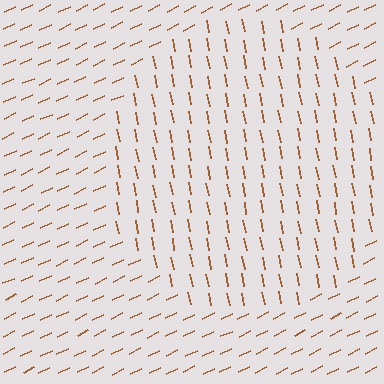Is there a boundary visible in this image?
Yes, there is a texture boundary formed by a change in line orientation.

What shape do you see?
I see a circle.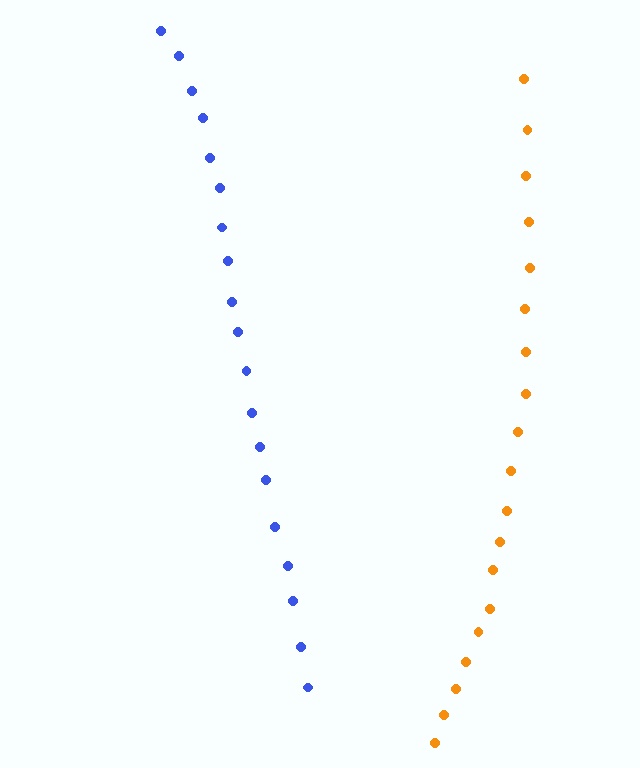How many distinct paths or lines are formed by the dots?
There are 2 distinct paths.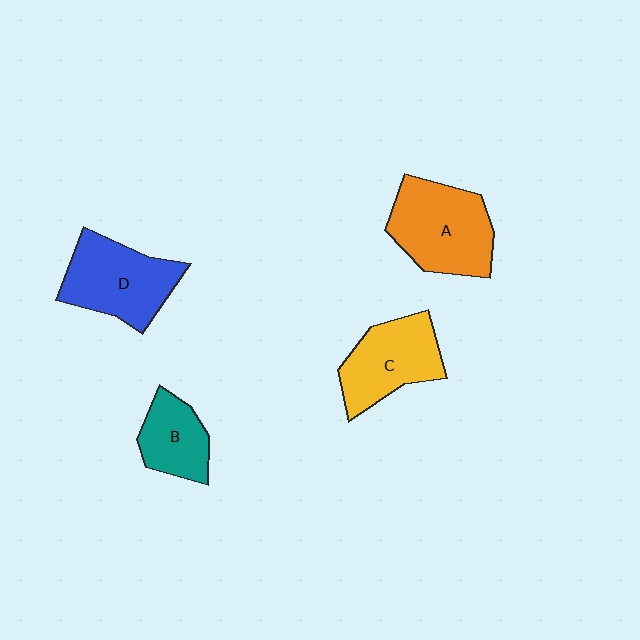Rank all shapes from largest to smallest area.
From largest to smallest: A (orange), D (blue), C (yellow), B (teal).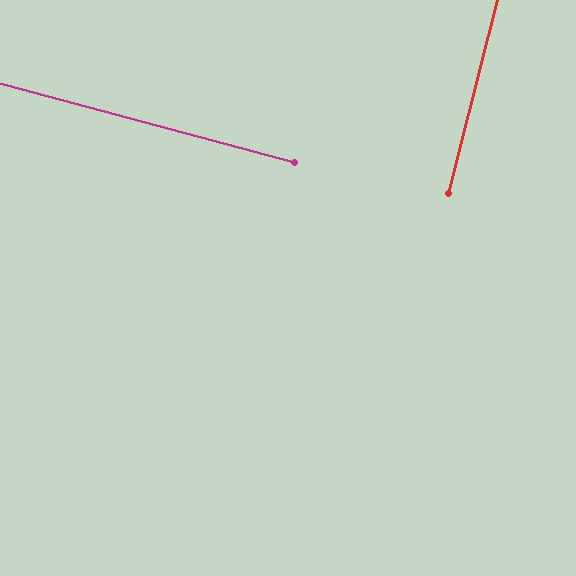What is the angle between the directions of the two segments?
Approximately 89 degrees.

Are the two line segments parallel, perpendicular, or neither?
Perpendicular — they meet at approximately 89°.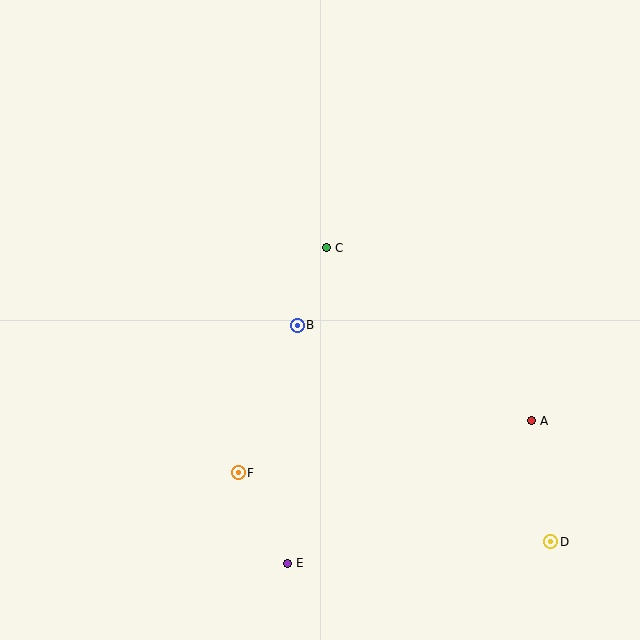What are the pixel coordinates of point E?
Point E is at (287, 563).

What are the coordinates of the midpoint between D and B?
The midpoint between D and B is at (424, 434).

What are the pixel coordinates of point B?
Point B is at (297, 325).